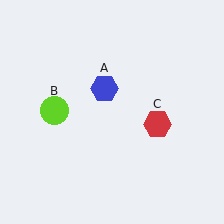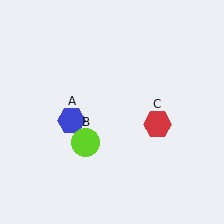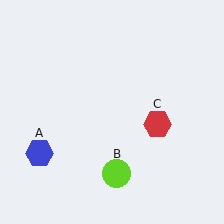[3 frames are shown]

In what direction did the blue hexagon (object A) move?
The blue hexagon (object A) moved down and to the left.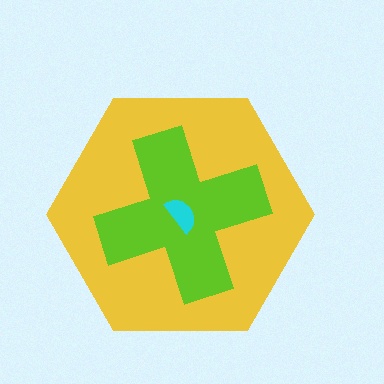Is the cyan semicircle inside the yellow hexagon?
Yes.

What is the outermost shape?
The yellow hexagon.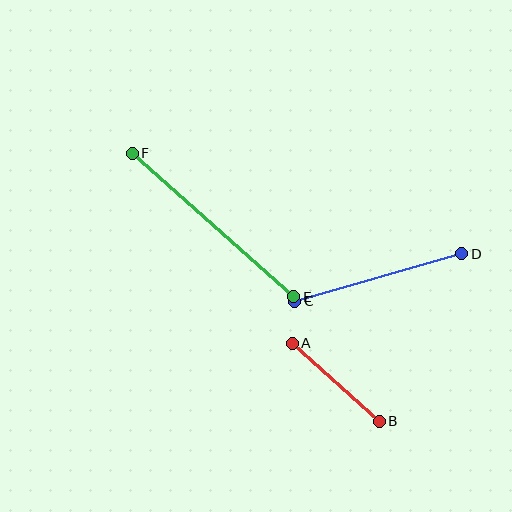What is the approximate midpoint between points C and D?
The midpoint is at approximately (378, 277) pixels.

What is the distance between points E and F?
The distance is approximately 216 pixels.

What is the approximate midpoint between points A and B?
The midpoint is at approximately (336, 382) pixels.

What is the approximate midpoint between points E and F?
The midpoint is at approximately (213, 225) pixels.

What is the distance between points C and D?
The distance is approximately 173 pixels.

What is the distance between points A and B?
The distance is approximately 117 pixels.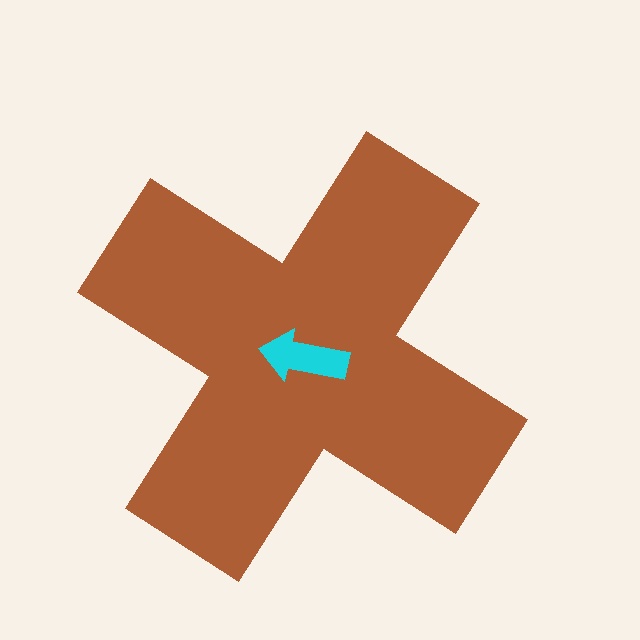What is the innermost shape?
The cyan arrow.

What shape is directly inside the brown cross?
The cyan arrow.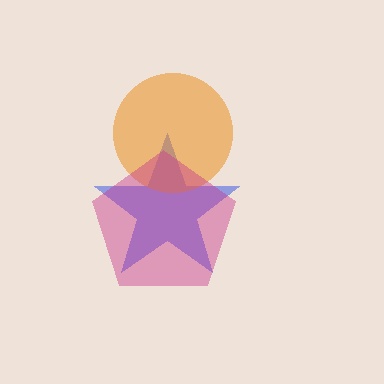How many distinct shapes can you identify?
There are 3 distinct shapes: a blue star, an orange circle, a magenta pentagon.